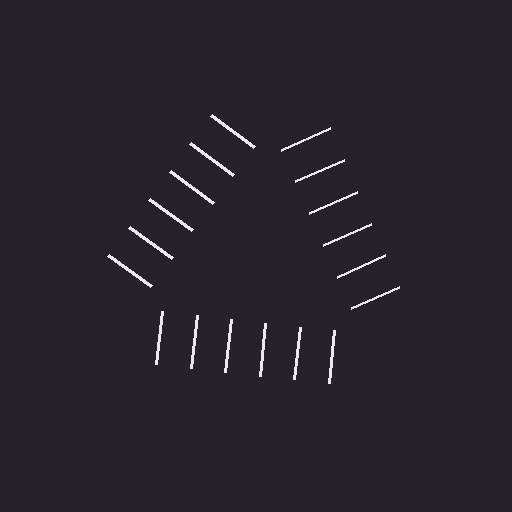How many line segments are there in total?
18 — 6 along each of the 3 edges.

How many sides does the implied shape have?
3 sides — the line-ends trace a triangle.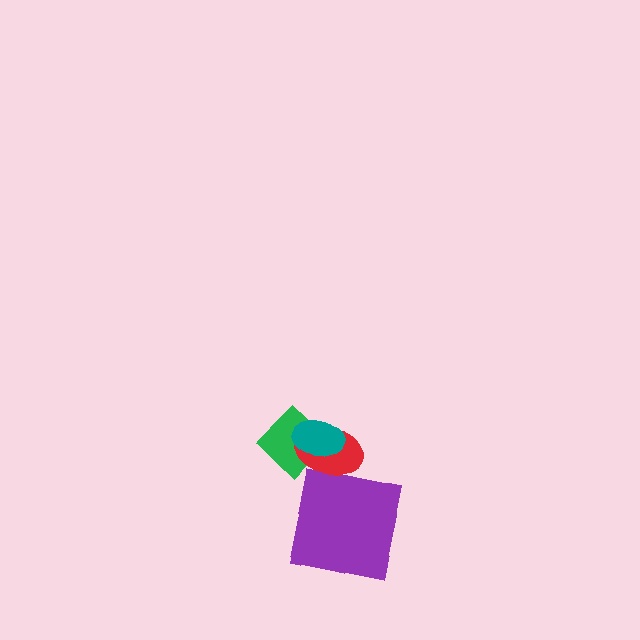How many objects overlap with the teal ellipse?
2 objects overlap with the teal ellipse.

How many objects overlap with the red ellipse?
2 objects overlap with the red ellipse.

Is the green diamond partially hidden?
Yes, it is partially covered by another shape.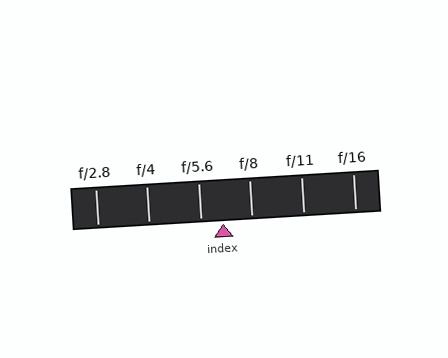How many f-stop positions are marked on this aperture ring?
There are 6 f-stop positions marked.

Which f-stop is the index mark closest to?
The index mark is closest to f/5.6.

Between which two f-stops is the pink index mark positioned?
The index mark is between f/5.6 and f/8.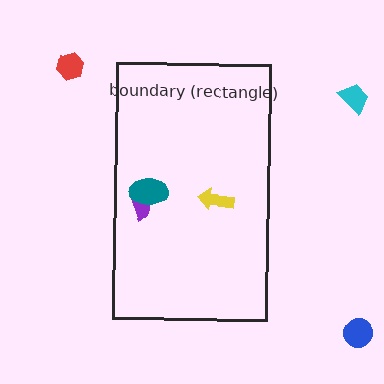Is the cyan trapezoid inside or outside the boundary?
Outside.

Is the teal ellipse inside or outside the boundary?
Inside.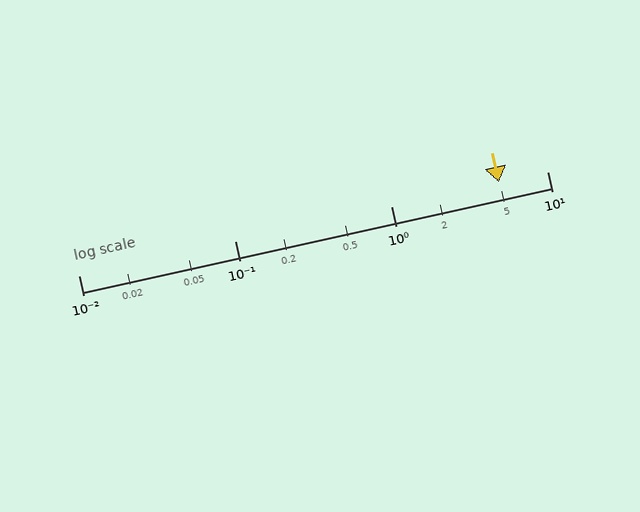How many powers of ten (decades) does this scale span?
The scale spans 3 decades, from 0.01 to 10.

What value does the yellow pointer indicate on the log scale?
The pointer indicates approximately 4.9.